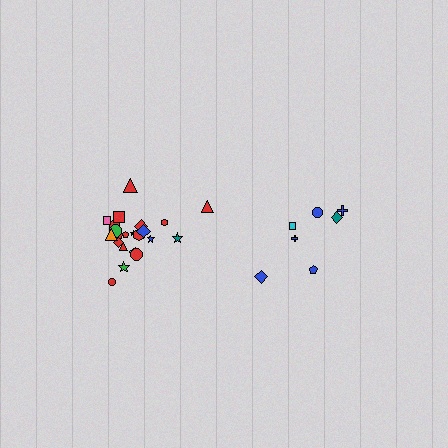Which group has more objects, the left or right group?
The left group.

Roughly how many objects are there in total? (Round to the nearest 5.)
Roughly 30 objects in total.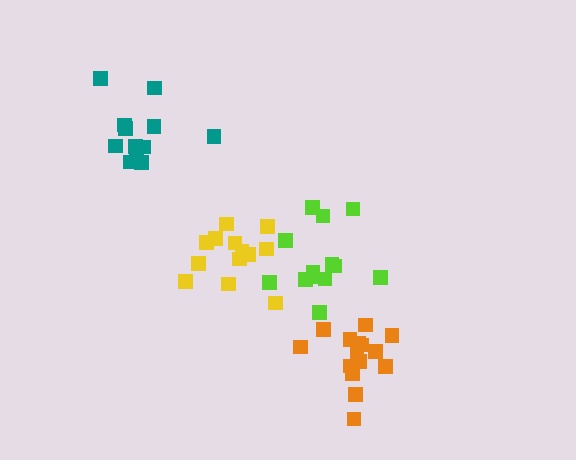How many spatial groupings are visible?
There are 4 spatial groupings.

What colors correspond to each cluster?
The clusters are colored: lime, teal, orange, yellow.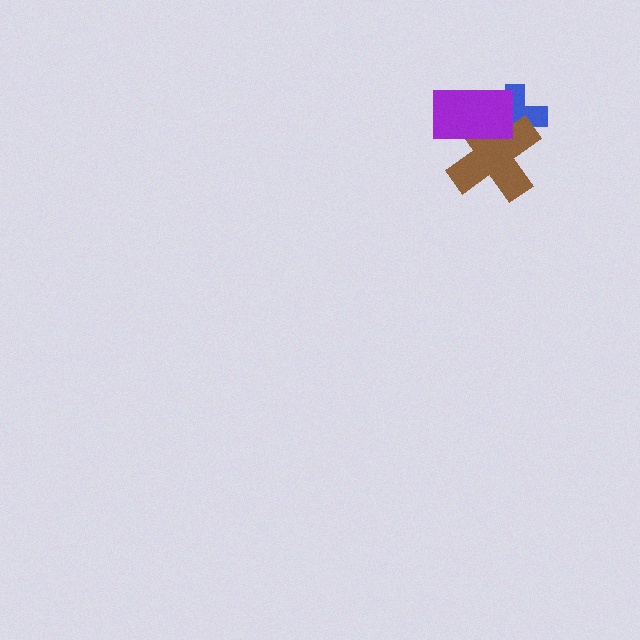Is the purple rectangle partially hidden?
No, no other shape covers it.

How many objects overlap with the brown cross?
2 objects overlap with the brown cross.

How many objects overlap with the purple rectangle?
2 objects overlap with the purple rectangle.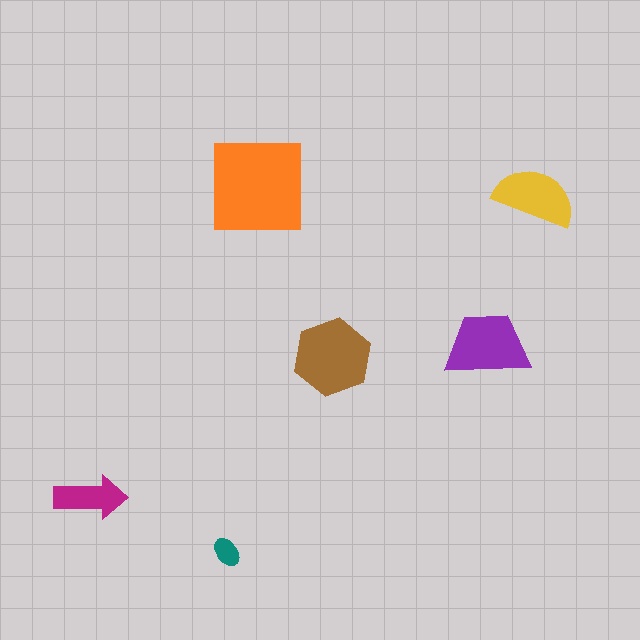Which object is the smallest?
The teal ellipse.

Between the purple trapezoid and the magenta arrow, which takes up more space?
The purple trapezoid.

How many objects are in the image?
There are 6 objects in the image.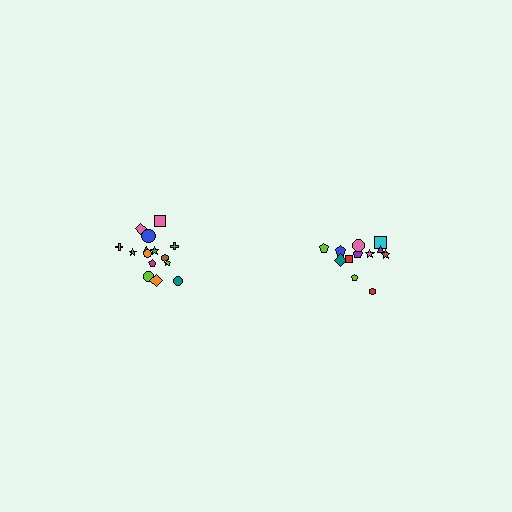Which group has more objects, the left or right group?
The left group.